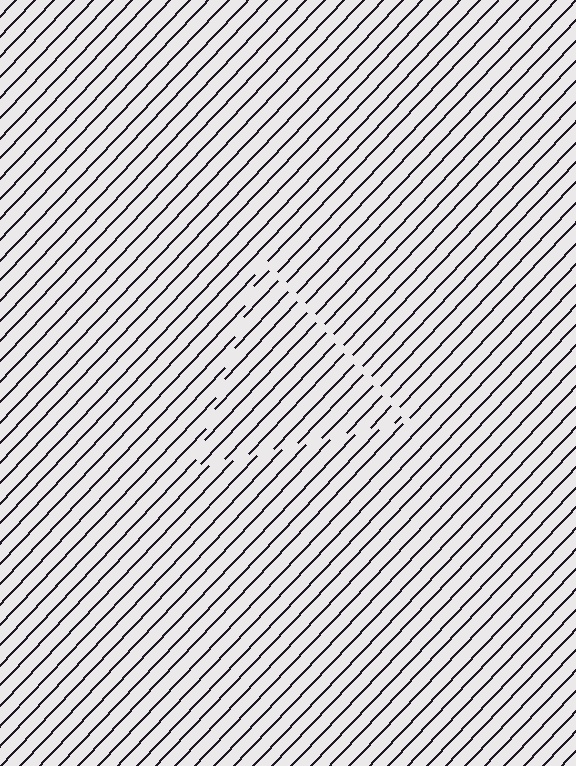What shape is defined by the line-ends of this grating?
An illusory triangle. The interior of the shape contains the same grating, shifted by half a period — the contour is defined by the phase discontinuity where line-ends from the inner and outer gratings abut.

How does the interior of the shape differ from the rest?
The interior of the shape contains the same grating, shifted by half a period — the contour is defined by the phase discontinuity where line-ends from the inner and outer gratings abut.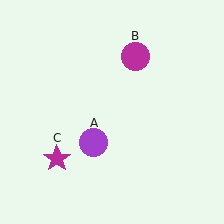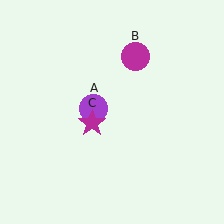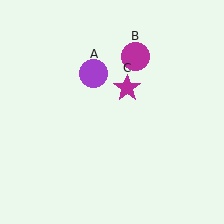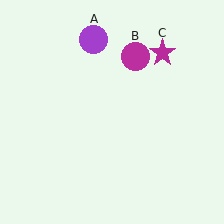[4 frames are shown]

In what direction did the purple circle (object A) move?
The purple circle (object A) moved up.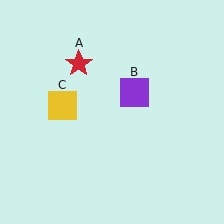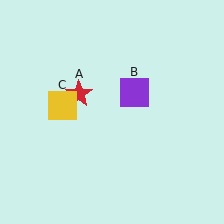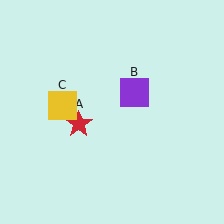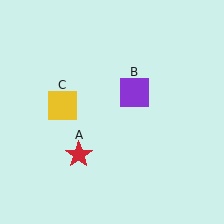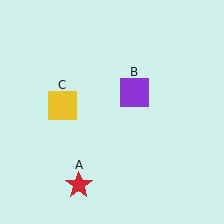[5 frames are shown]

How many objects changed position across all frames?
1 object changed position: red star (object A).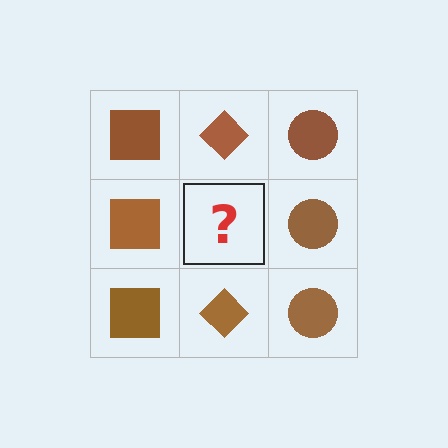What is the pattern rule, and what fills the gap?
The rule is that each column has a consistent shape. The gap should be filled with a brown diamond.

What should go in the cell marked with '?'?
The missing cell should contain a brown diamond.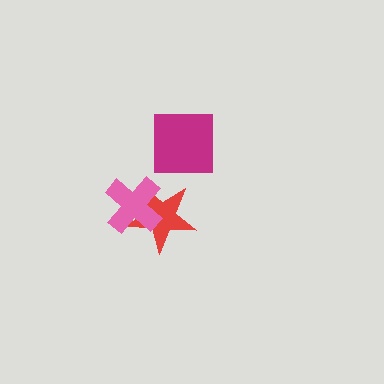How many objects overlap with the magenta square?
0 objects overlap with the magenta square.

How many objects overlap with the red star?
1 object overlaps with the red star.